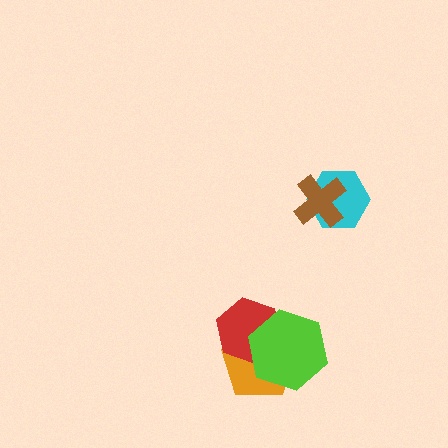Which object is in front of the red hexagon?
The lime hexagon is in front of the red hexagon.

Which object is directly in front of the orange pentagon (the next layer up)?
The red hexagon is directly in front of the orange pentagon.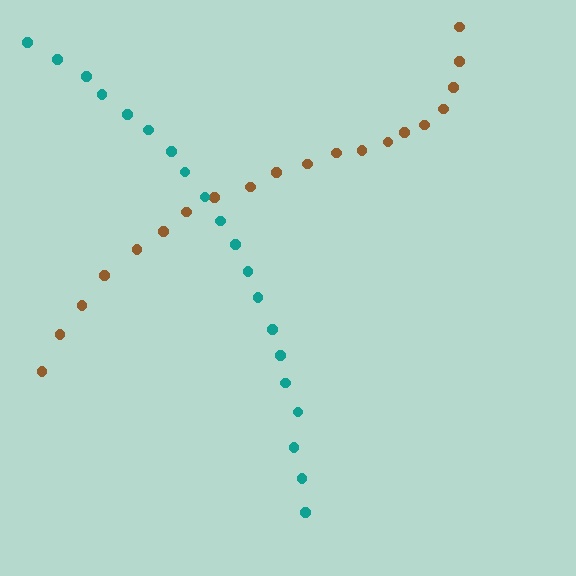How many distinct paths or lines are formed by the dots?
There are 2 distinct paths.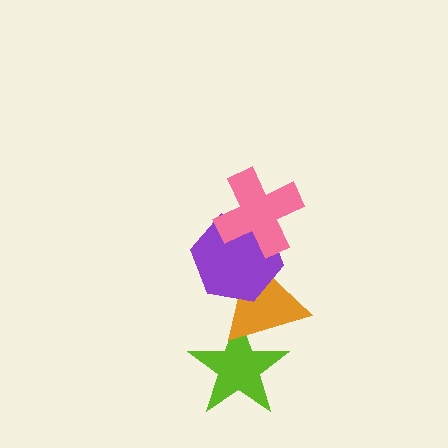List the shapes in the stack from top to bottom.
From top to bottom: the pink cross, the purple hexagon, the orange triangle, the lime star.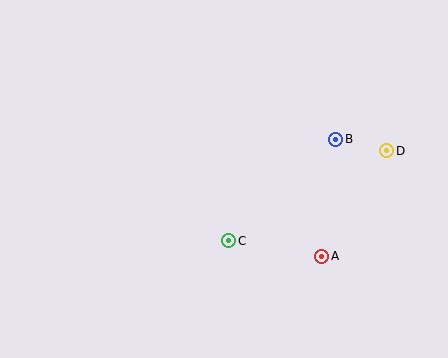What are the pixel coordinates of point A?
Point A is at (322, 256).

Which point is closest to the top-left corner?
Point C is closest to the top-left corner.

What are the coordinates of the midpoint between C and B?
The midpoint between C and B is at (282, 190).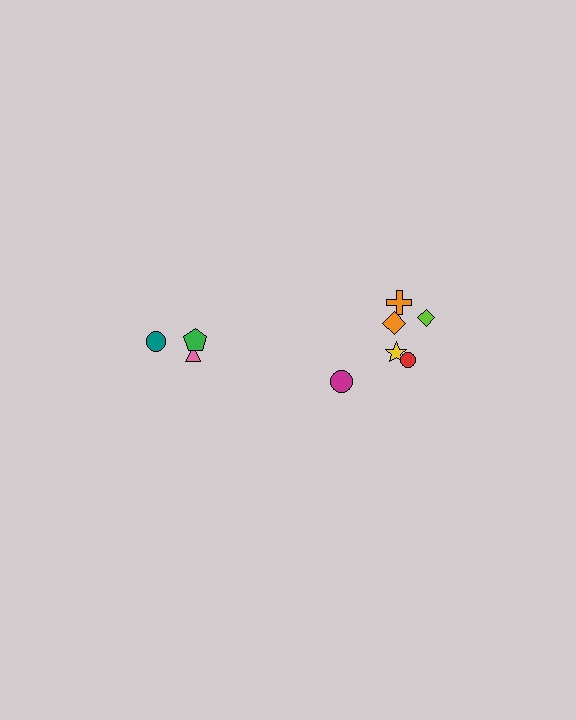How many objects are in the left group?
There are 3 objects.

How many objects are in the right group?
There are 6 objects.